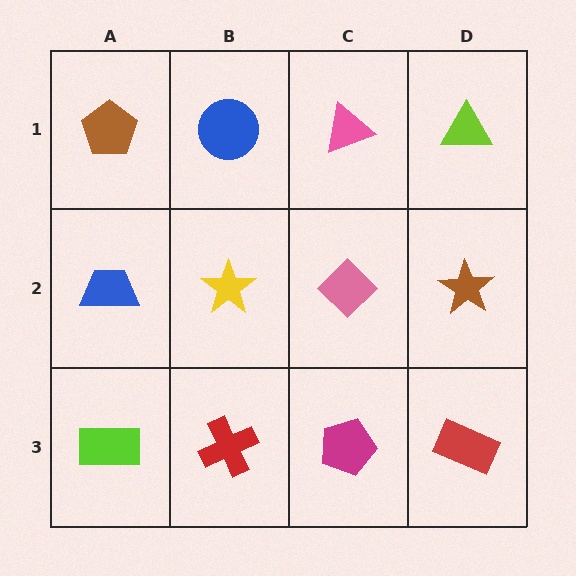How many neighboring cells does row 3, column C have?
3.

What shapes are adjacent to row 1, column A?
A blue trapezoid (row 2, column A), a blue circle (row 1, column B).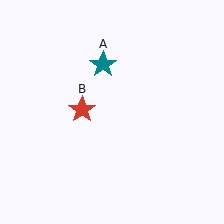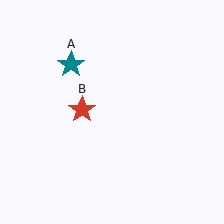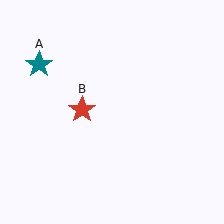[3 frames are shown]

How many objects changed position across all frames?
1 object changed position: teal star (object A).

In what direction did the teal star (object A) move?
The teal star (object A) moved left.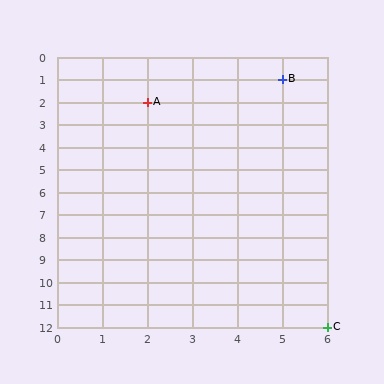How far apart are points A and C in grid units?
Points A and C are 4 columns and 10 rows apart (about 10.8 grid units diagonally).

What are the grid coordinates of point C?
Point C is at grid coordinates (6, 12).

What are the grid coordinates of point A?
Point A is at grid coordinates (2, 2).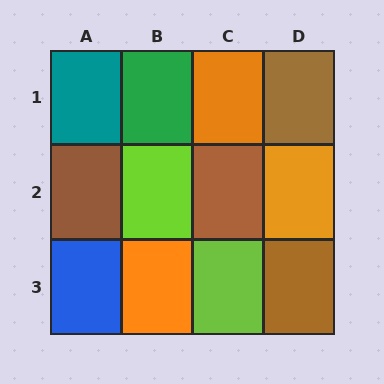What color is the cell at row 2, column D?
Orange.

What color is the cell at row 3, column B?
Orange.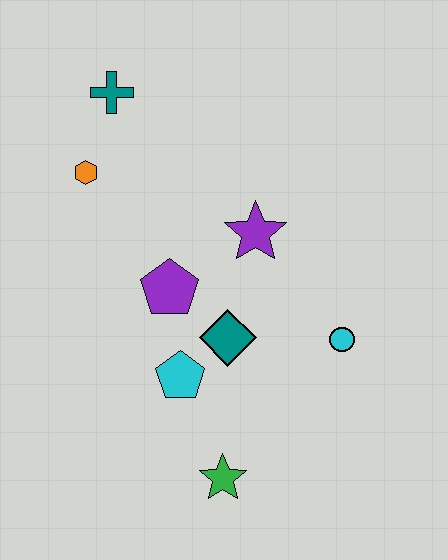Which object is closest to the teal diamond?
The cyan pentagon is closest to the teal diamond.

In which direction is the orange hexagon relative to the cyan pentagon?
The orange hexagon is above the cyan pentagon.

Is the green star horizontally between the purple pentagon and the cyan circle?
Yes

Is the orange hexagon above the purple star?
Yes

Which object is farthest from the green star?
The teal cross is farthest from the green star.